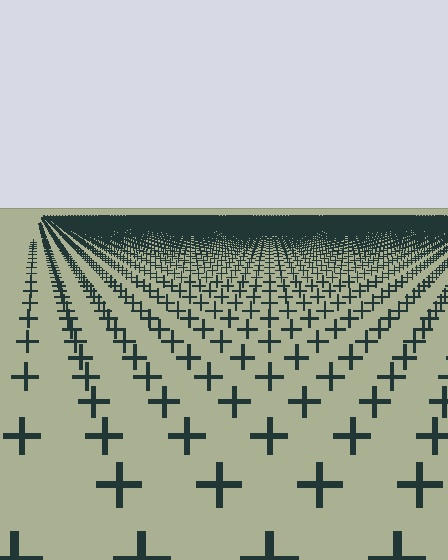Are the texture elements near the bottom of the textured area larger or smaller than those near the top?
Larger. Near the bottom, elements are closer to the viewer and appear at a bigger on-screen size.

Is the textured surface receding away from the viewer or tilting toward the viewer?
The surface is receding away from the viewer. Texture elements get smaller and denser toward the top.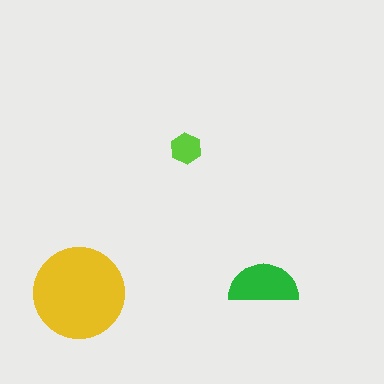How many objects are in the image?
There are 3 objects in the image.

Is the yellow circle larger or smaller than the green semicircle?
Larger.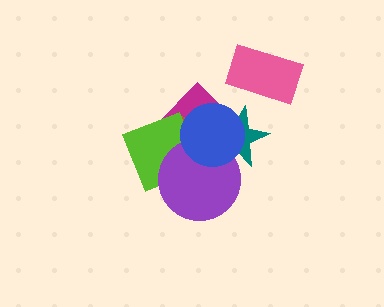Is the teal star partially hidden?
Yes, it is partially covered by another shape.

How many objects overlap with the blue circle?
5 objects overlap with the blue circle.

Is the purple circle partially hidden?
Yes, it is partially covered by another shape.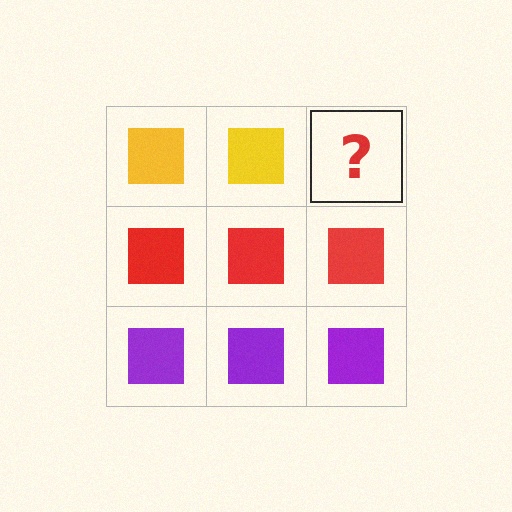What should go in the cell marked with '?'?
The missing cell should contain a yellow square.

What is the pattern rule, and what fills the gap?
The rule is that each row has a consistent color. The gap should be filled with a yellow square.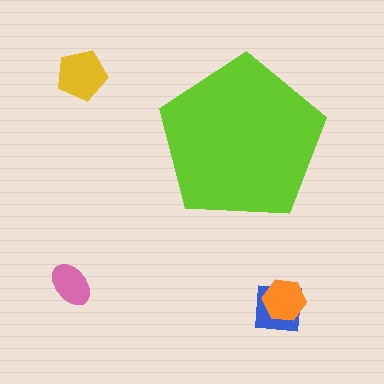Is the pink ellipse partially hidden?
No, the pink ellipse is fully visible.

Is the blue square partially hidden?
No, the blue square is fully visible.